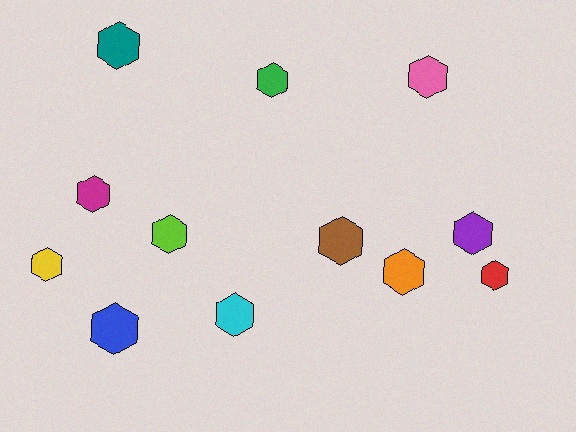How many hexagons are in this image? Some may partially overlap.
There are 12 hexagons.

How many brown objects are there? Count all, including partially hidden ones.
There is 1 brown object.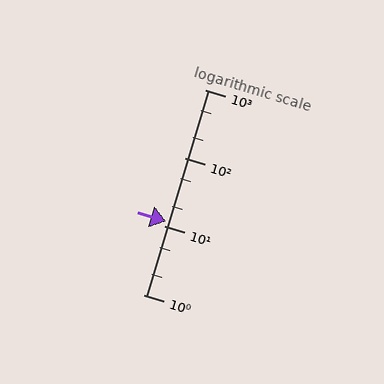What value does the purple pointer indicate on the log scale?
The pointer indicates approximately 12.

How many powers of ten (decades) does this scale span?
The scale spans 3 decades, from 1 to 1000.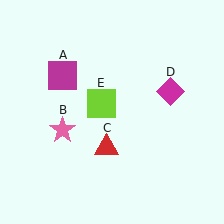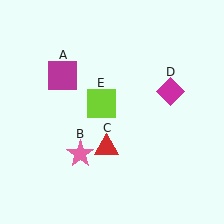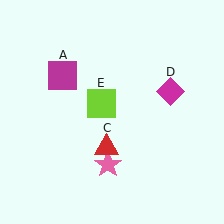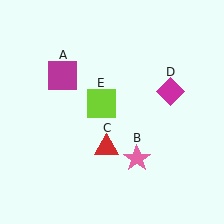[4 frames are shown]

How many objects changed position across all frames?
1 object changed position: pink star (object B).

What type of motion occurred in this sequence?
The pink star (object B) rotated counterclockwise around the center of the scene.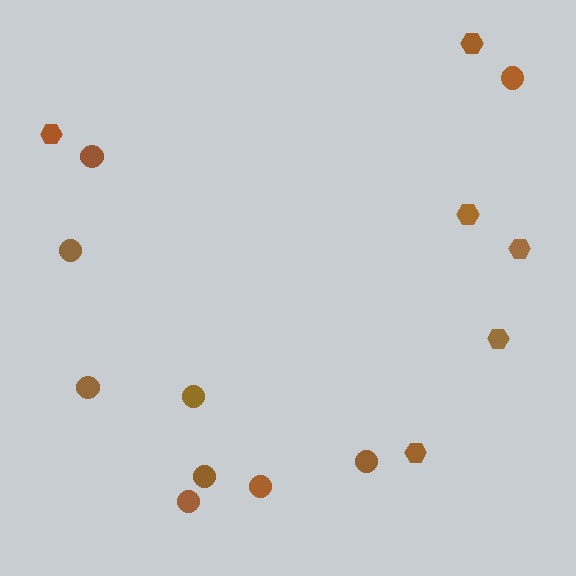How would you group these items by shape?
There are 2 groups: one group of circles (9) and one group of hexagons (6).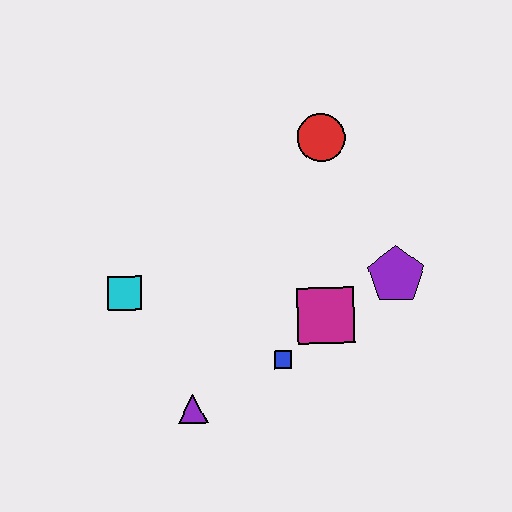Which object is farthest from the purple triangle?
The red circle is farthest from the purple triangle.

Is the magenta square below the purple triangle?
No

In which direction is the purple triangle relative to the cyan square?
The purple triangle is below the cyan square.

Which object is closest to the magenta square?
The blue square is closest to the magenta square.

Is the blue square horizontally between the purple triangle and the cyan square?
No